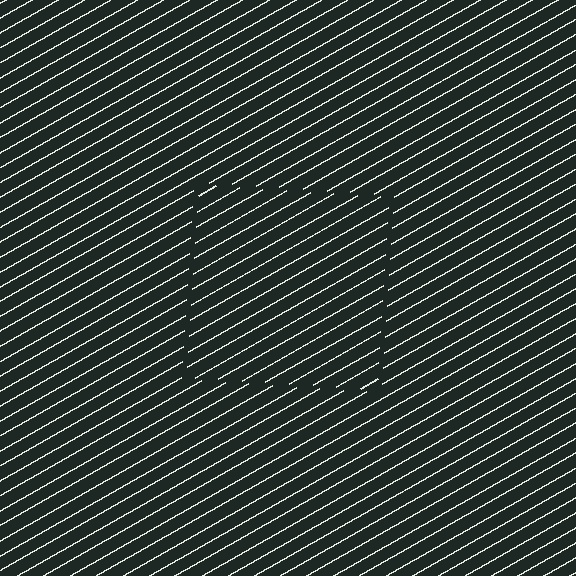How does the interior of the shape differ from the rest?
The interior of the shape contains the same grating, shifted by half a period — the contour is defined by the phase discontinuity where line-ends from the inner and outer gratings abut.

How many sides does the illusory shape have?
4 sides — the line-ends trace a square.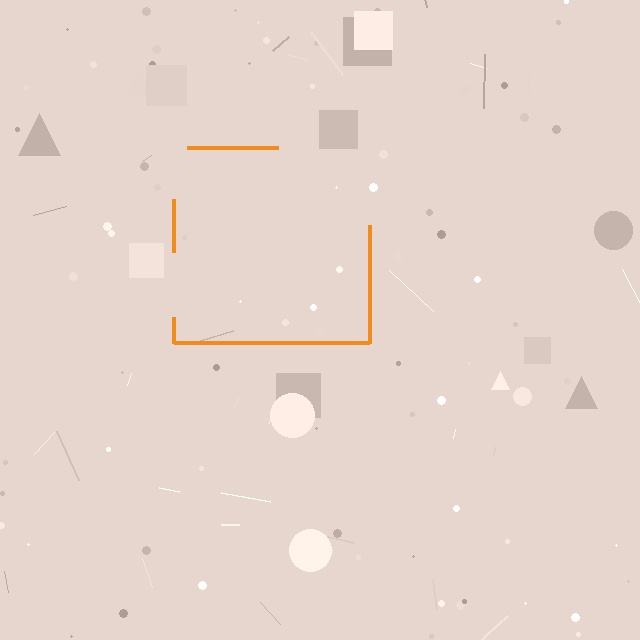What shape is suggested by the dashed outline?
The dashed outline suggests a square.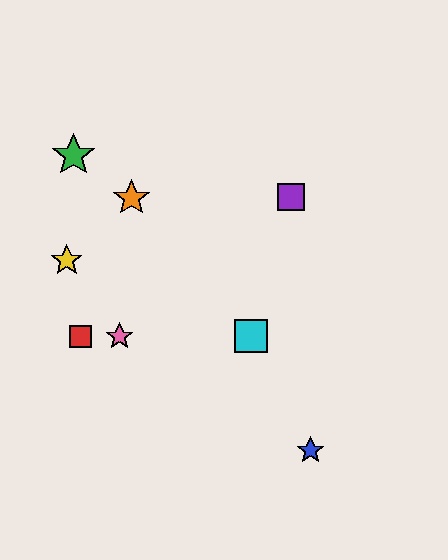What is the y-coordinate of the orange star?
The orange star is at y≈198.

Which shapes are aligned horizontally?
The red square, the cyan square, the pink star are aligned horizontally.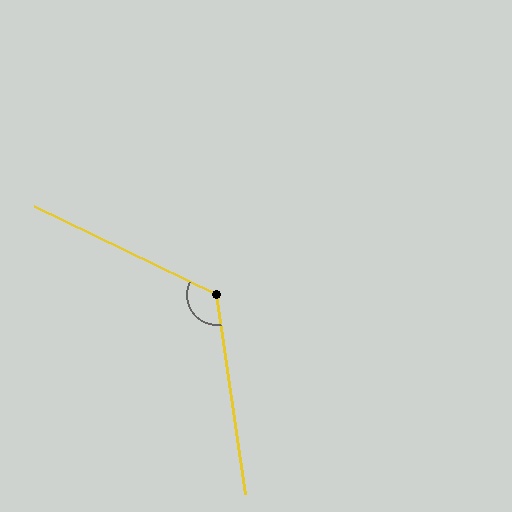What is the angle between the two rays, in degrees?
Approximately 124 degrees.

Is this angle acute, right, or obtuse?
It is obtuse.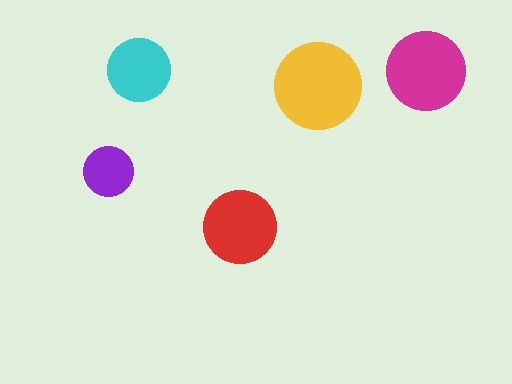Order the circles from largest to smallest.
the yellow one, the magenta one, the red one, the cyan one, the purple one.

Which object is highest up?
The cyan circle is topmost.